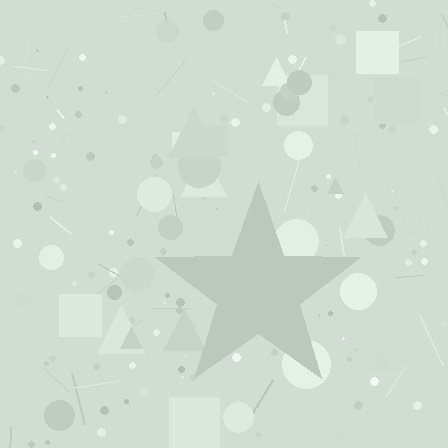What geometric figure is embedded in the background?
A star is embedded in the background.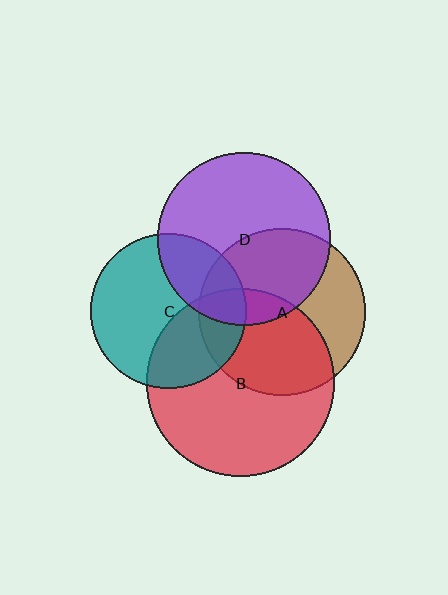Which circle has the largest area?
Circle B (red).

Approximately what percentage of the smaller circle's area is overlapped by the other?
Approximately 40%.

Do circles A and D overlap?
Yes.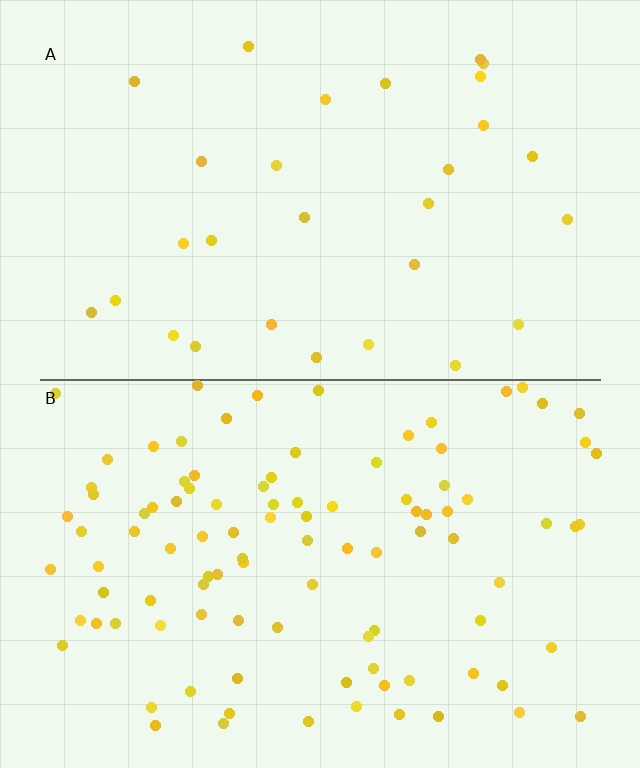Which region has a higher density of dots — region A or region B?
B (the bottom).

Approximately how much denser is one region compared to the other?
Approximately 3.5× — region B over region A.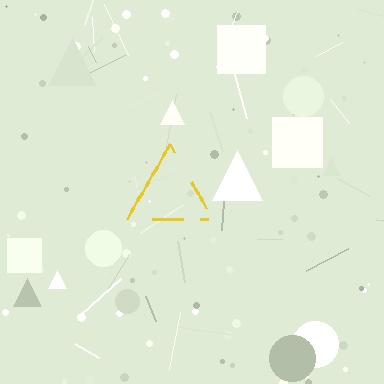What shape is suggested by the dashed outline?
The dashed outline suggests a triangle.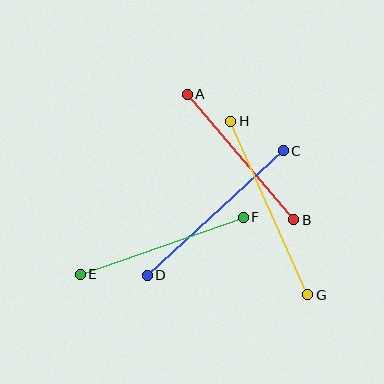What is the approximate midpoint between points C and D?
The midpoint is at approximately (215, 213) pixels.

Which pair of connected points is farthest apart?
Points G and H are farthest apart.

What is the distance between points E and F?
The distance is approximately 173 pixels.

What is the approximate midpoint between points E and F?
The midpoint is at approximately (162, 246) pixels.